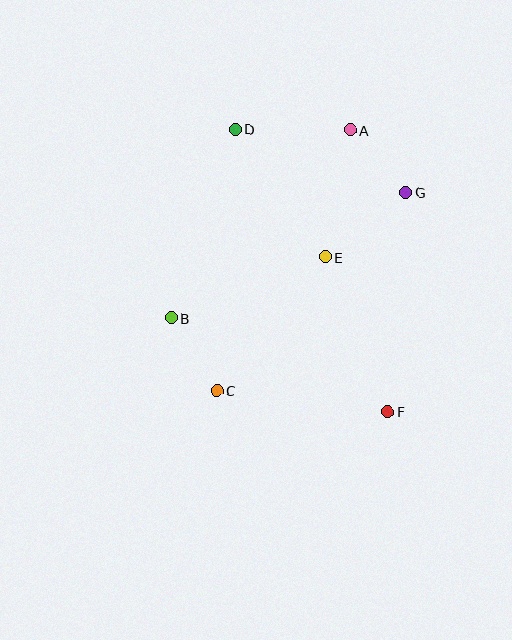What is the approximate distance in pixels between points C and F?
The distance between C and F is approximately 172 pixels.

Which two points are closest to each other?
Points A and G are closest to each other.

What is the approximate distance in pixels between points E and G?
The distance between E and G is approximately 104 pixels.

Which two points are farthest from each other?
Points D and F are farthest from each other.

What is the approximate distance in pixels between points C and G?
The distance between C and G is approximately 274 pixels.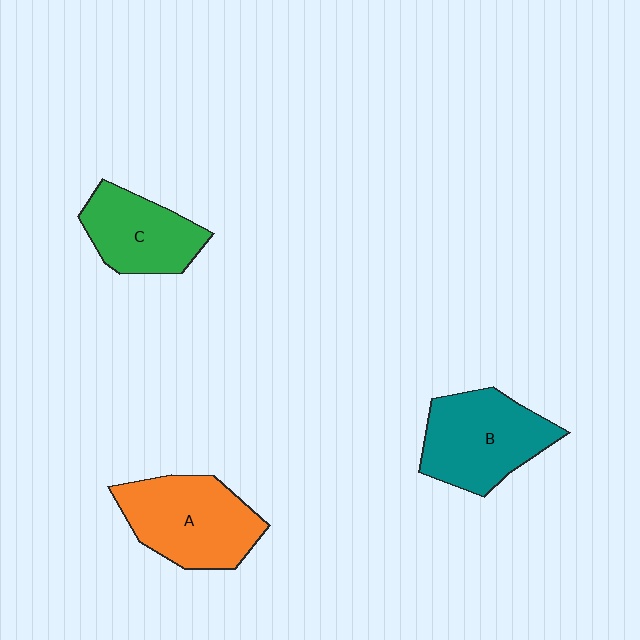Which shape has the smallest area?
Shape C (green).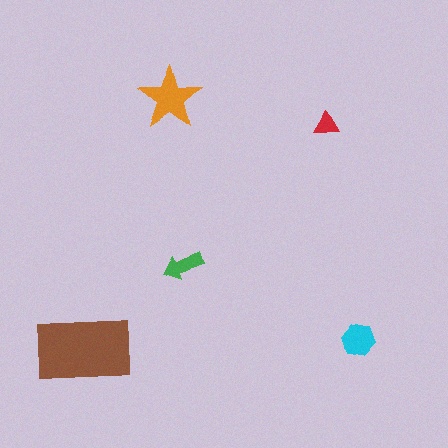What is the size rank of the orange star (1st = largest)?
2nd.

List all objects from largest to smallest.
The brown rectangle, the orange star, the cyan hexagon, the green arrow, the red triangle.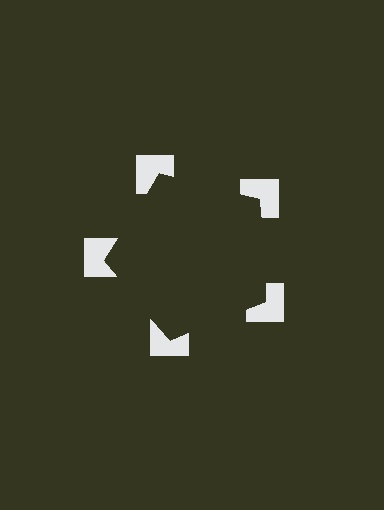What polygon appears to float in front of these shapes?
An illusory pentagon — its edges are inferred from the aligned wedge cuts in the notched squares, not physically drawn.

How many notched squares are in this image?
There are 5 — one at each vertex of the illusory pentagon.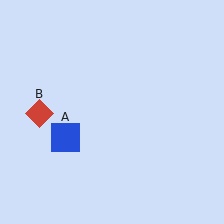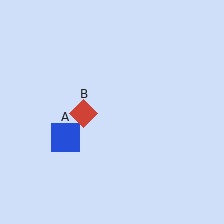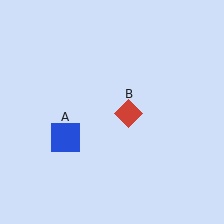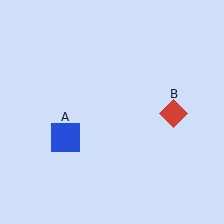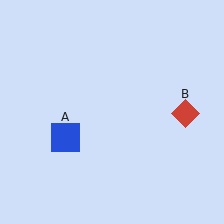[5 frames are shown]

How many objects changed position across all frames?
1 object changed position: red diamond (object B).